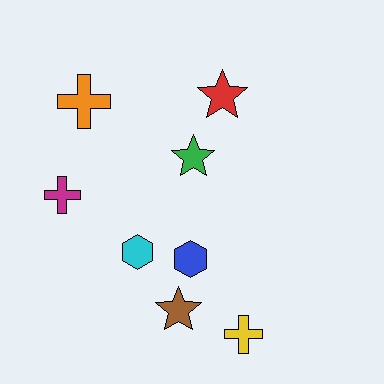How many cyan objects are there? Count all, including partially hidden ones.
There is 1 cyan object.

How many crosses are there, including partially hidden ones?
There are 3 crosses.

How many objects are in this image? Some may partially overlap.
There are 8 objects.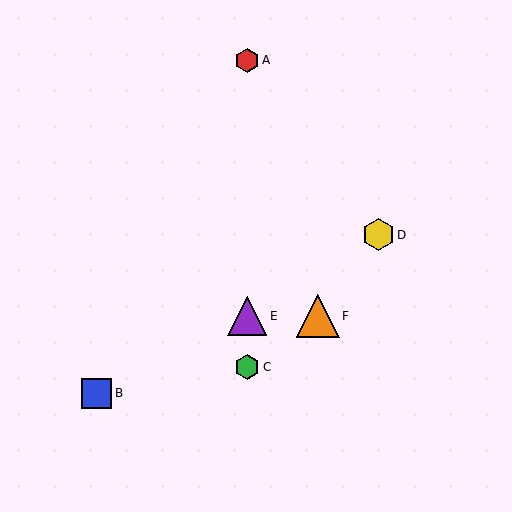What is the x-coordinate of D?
Object D is at x≈378.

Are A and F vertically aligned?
No, A is at x≈247 and F is at x≈318.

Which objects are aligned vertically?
Objects A, C, E are aligned vertically.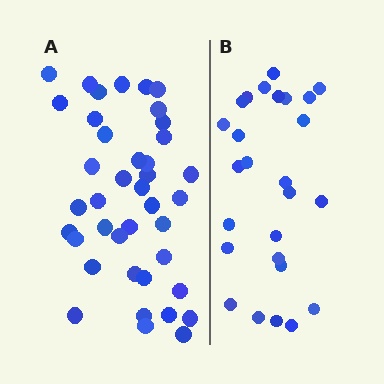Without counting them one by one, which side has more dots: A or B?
Region A (the left region) has more dots.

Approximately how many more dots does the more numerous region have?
Region A has approximately 15 more dots than region B.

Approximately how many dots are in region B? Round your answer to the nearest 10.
About 30 dots. (The exact count is 26, which rounds to 30.)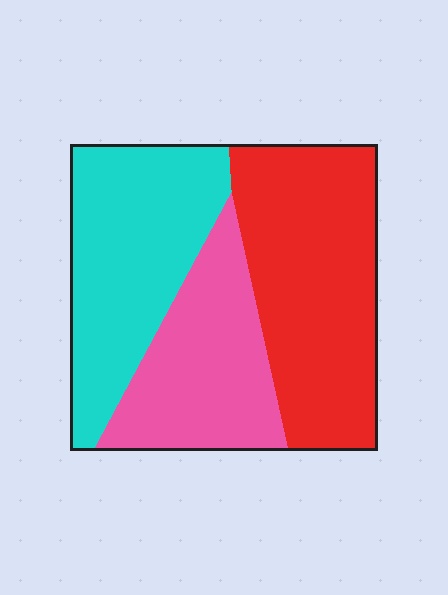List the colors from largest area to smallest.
From largest to smallest: red, cyan, pink.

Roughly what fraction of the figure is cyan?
Cyan covers 33% of the figure.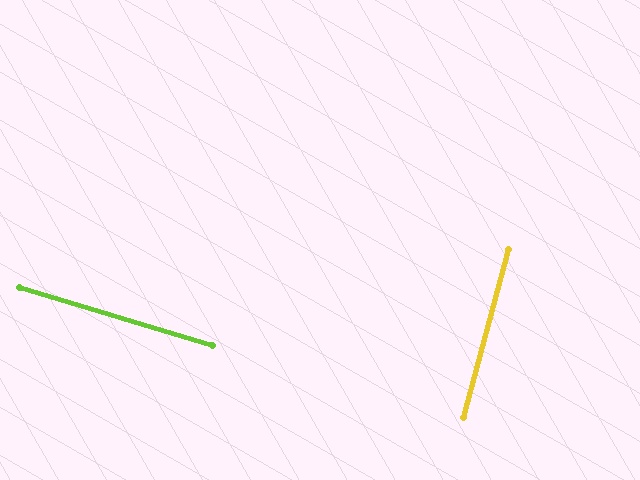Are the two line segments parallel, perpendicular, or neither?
Perpendicular — they meet at approximately 88°.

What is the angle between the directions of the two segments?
Approximately 88 degrees.